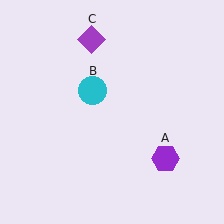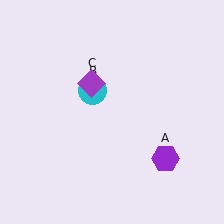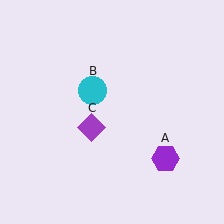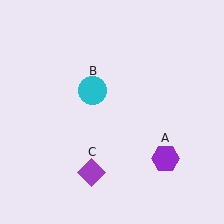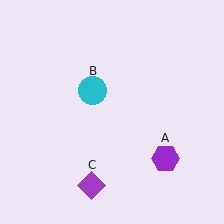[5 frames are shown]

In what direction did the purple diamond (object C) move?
The purple diamond (object C) moved down.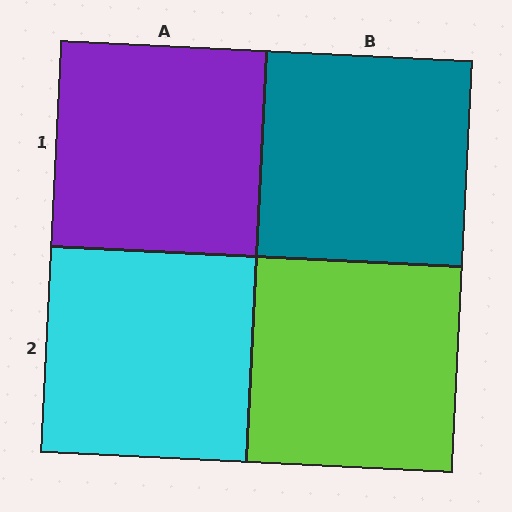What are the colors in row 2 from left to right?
Cyan, lime.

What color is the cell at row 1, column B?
Teal.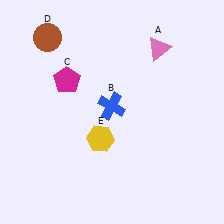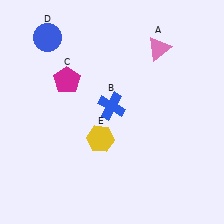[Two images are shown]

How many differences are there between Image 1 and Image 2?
There is 1 difference between the two images.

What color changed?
The circle (D) changed from brown in Image 1 to blue in Image 2.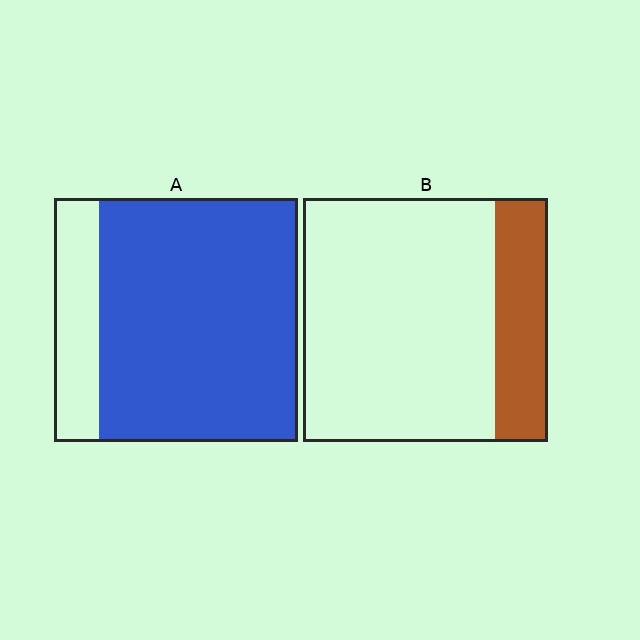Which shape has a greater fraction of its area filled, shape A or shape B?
Shape A.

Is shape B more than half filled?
No.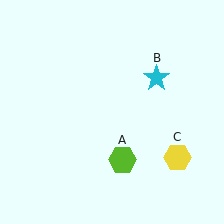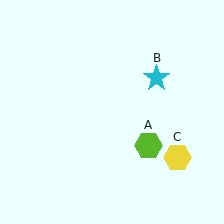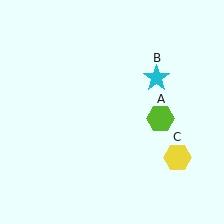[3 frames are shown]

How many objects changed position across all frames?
1 object changed position: lime hexagon (object A).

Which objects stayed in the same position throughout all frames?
Cyan star (object B) and yellow hexagon (object C) remained stationary.